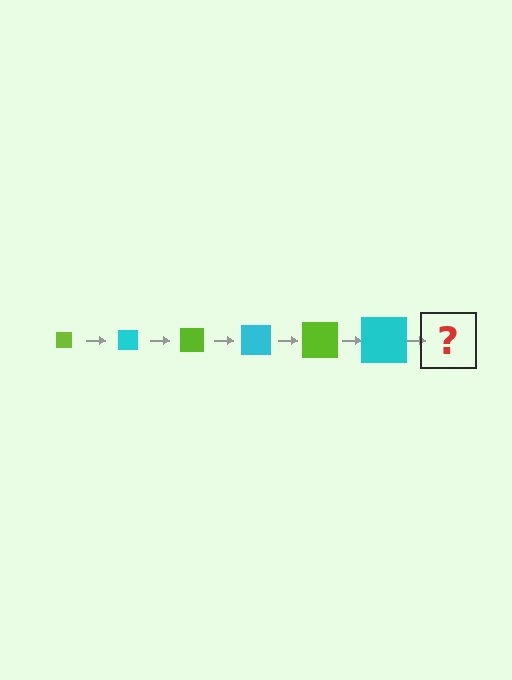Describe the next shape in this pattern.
It should be a lime square, larger than the previous one.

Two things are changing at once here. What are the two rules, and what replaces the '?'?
The two rules are that the square grows larger each step and the color cycles through lime and cyan. The '?' should be a lime square, larger than the previous one.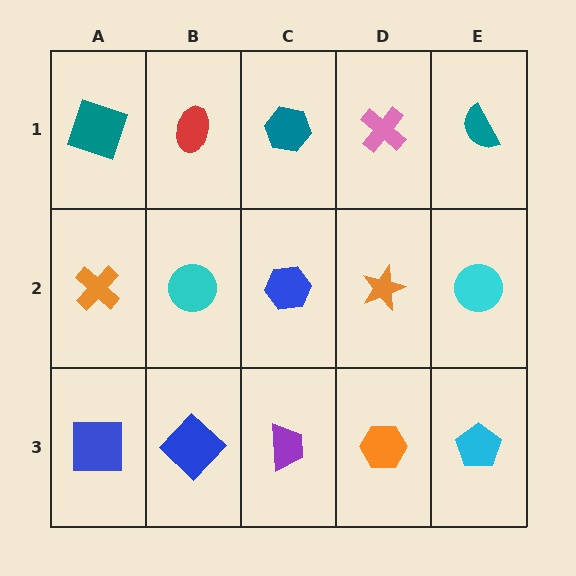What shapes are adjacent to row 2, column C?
A teal hexagon (row 1, column C), a purple trapezoid (row 3, column C), a cyan circle (row 2, column B), an orange star (row 2, column D).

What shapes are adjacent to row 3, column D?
An orange star (row 2, column D), a purple trapezoid (row 3, column C), a cyan pentagon (row 3, column E).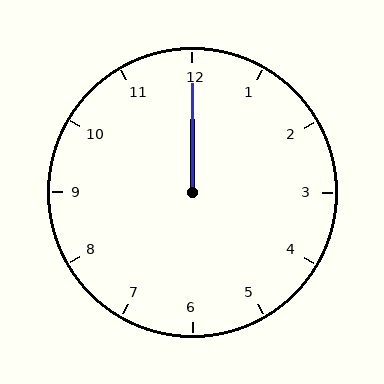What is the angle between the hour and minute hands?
Approximately 0 degrees.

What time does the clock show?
12:00.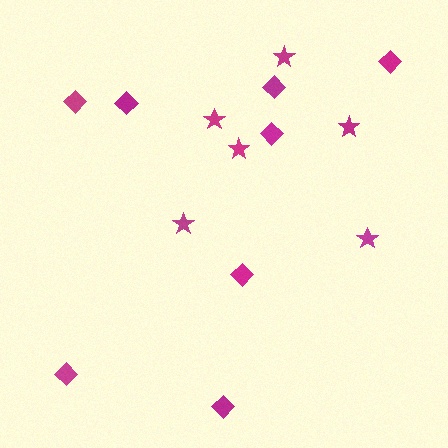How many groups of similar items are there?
There are 2 groups: one group of stars (6) and one group of diamonds (8).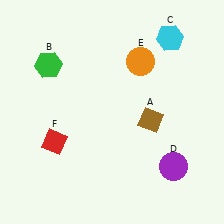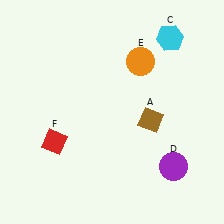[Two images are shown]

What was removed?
The green hexagon (B) was removed in Image 2.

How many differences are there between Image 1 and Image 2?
There is 1 difference between the two images.